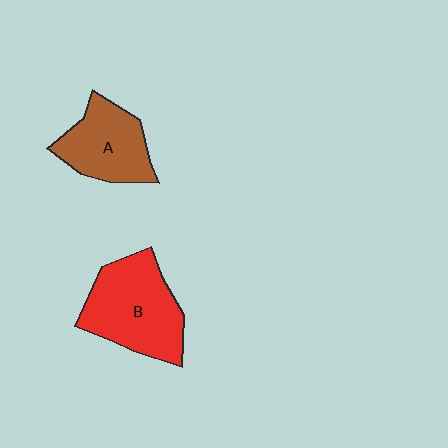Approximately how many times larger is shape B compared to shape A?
Approximately 1.4 times.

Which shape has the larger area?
Shape B (red).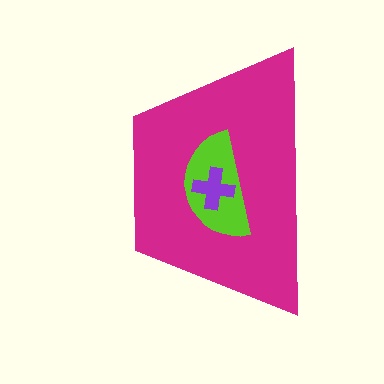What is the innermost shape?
The purple cross.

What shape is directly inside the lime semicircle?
The purple cross.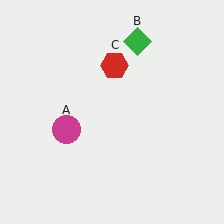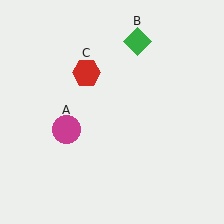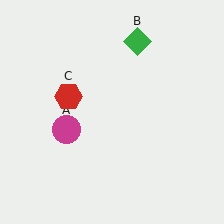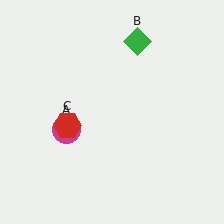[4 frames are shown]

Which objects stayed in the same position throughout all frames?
Magenta circle (object A) and green diamond (object B) remained stationary.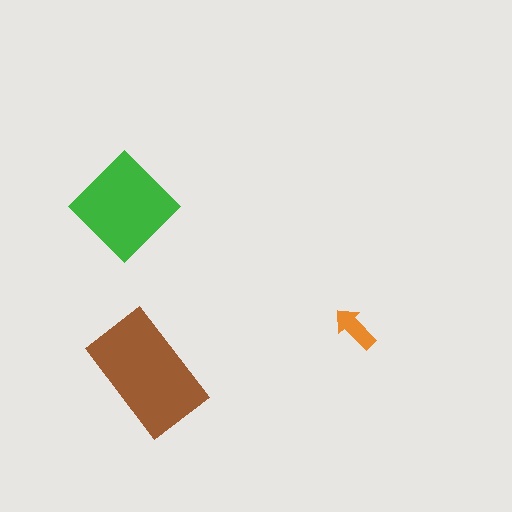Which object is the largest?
The brown rectangle.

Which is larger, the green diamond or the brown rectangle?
The brown rectangle.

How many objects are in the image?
There are 3 objects in the image.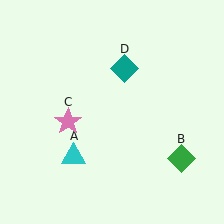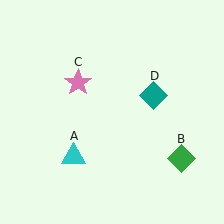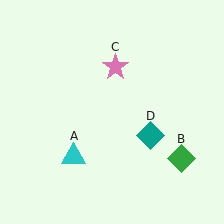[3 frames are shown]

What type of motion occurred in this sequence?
The pink star (object C), teal diamond (object D) rotated clockwise around the center of the scene.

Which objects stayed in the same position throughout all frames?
Cyan triangle (object A) and green diamond (object B) remained stationary.